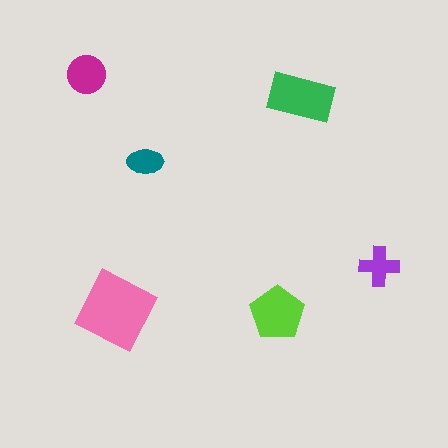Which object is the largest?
The pink diamond.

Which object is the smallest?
The teal ellipse.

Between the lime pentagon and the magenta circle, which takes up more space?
The lime pentagon.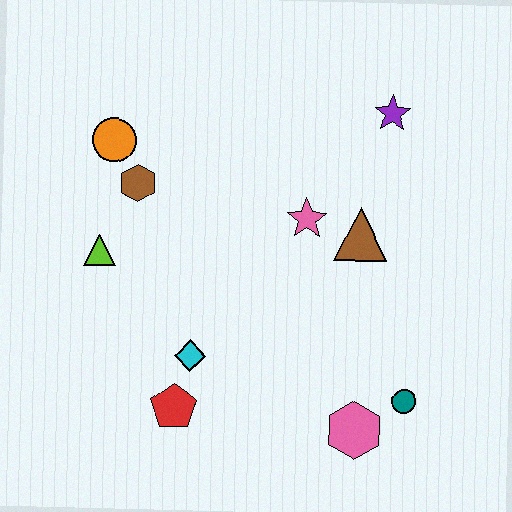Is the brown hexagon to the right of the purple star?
No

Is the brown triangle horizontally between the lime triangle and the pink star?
No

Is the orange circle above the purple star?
No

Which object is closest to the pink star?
The brown triangle is closest to the pink star.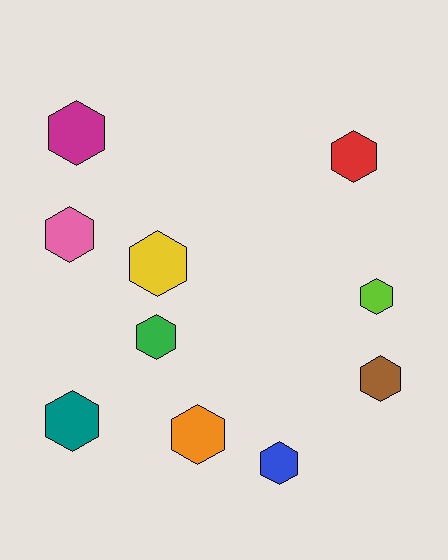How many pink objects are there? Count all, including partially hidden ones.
There is 1 pink object.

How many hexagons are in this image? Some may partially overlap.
There are 10 hexagons.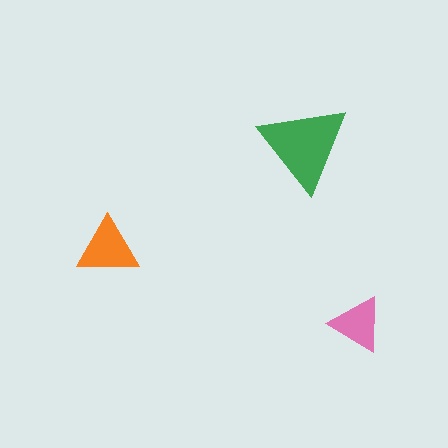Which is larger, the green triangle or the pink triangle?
The green one.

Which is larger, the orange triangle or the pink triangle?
The orange one.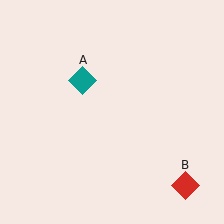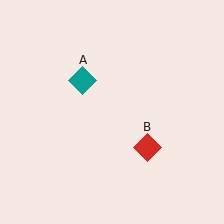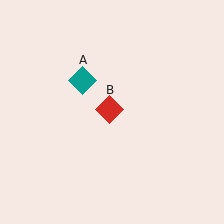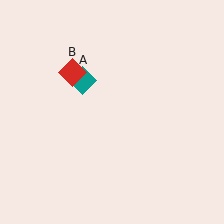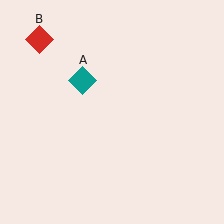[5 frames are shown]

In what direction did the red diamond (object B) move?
The red diamond (object B) moved up and to the left.